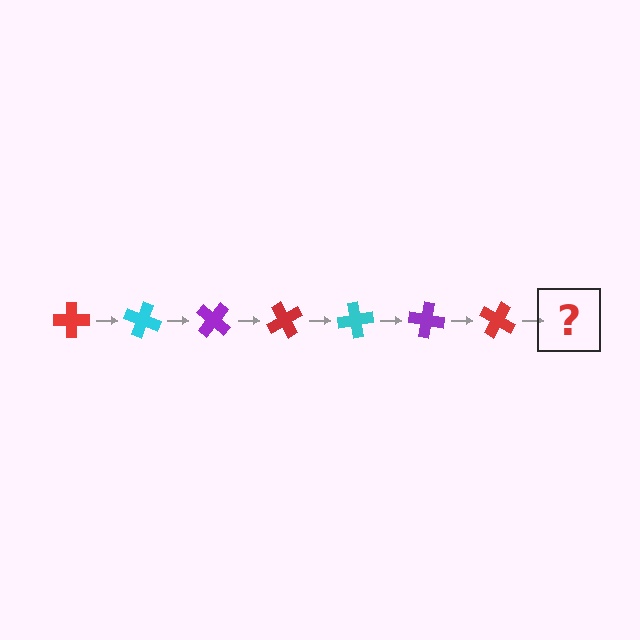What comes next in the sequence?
The next element should be a cyan cross, rotated 140 degrees from the start.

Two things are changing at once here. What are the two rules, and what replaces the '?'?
The two rules are that it rotates 20 degrees each step and the color cycles through red, cyan, and purple. The '?' should be a cyan cross, rotated 140 degrees from the start.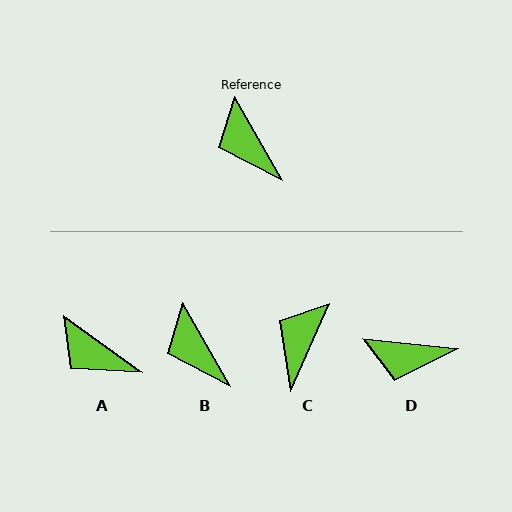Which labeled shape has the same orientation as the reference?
B.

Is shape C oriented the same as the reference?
No, it is off by about 53 degrees.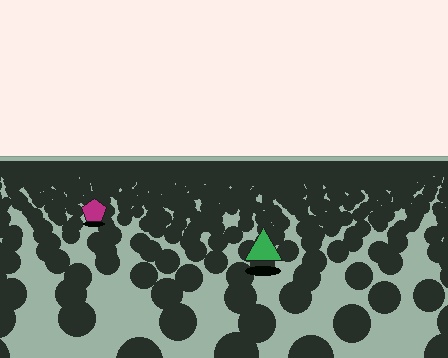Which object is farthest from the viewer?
The magenta pentagon is farthest from the viewer. It appears smaller and the ground texture around it is denser.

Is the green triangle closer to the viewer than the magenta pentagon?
Yes. The green triangle is closer — you can tell from the texture gradient: the ground texture is coarser near it.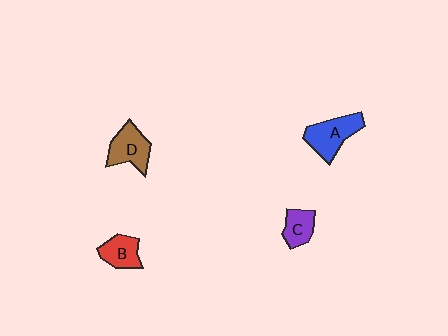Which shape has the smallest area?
Shape C (purple).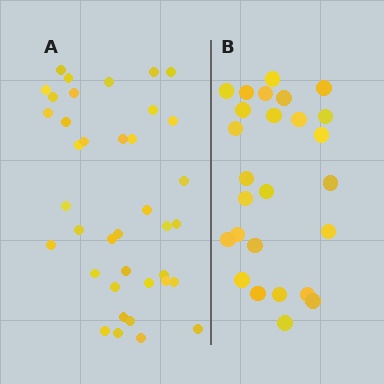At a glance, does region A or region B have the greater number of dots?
Region A (the left region) has more dots.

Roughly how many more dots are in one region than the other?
Region A has roughly 12 or so more dots than region B.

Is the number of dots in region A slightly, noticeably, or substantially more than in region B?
Region A has substantially more. The ratio is roughly 1.5 to 1.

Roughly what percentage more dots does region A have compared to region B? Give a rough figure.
About 45% more.